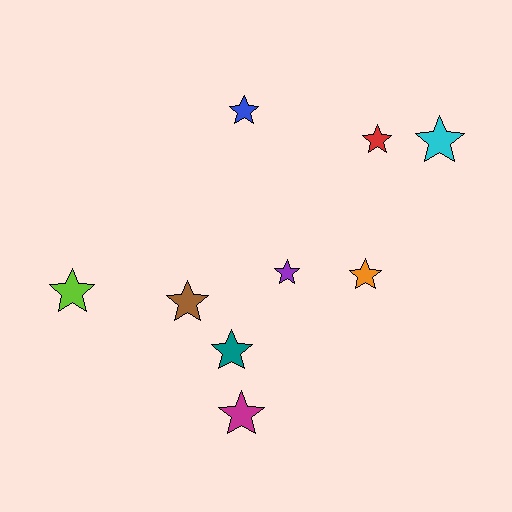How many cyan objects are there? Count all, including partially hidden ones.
There is 1 cyan object.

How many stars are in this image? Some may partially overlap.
There are 9 stars.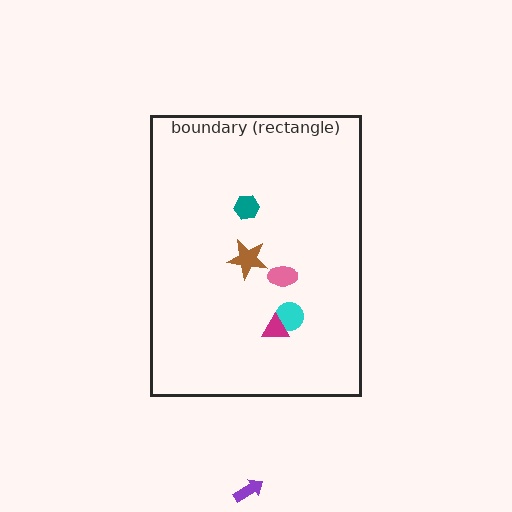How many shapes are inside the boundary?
5 inside, 1 outside.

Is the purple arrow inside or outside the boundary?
Outside.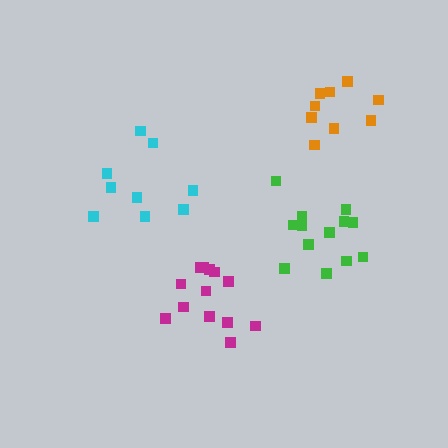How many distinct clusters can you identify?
There are 4 distinct clusters.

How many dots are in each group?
Group 1: 14 dots, Group 2: 13 dots, Group 3: 9 dots, Group 4: 9 dots (45 total).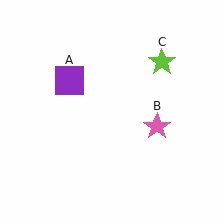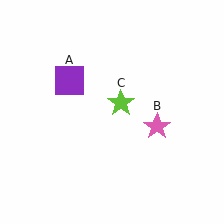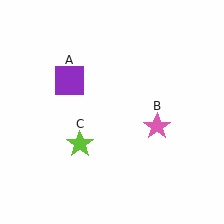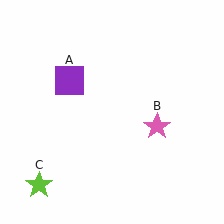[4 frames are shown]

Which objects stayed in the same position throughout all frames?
Purple square (object A) and pink star (object B) remained stationary.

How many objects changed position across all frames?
1 object changed position: lime star (object C).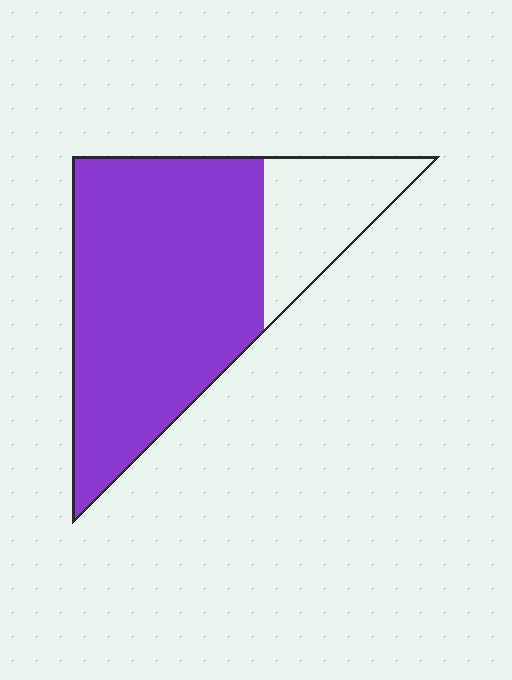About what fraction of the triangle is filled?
About three quarters (3/4).